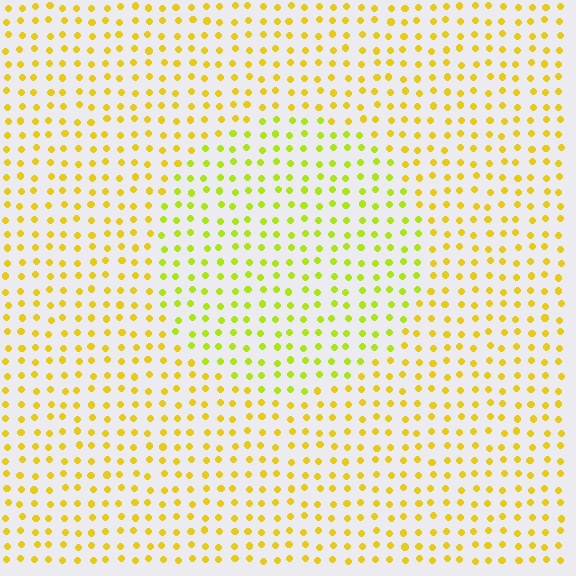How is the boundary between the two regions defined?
The boundary is defined purely by a slight shift in hue (about 26 degrees). Spacing, size, and orientation are identical on both sides.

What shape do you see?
I see a circle.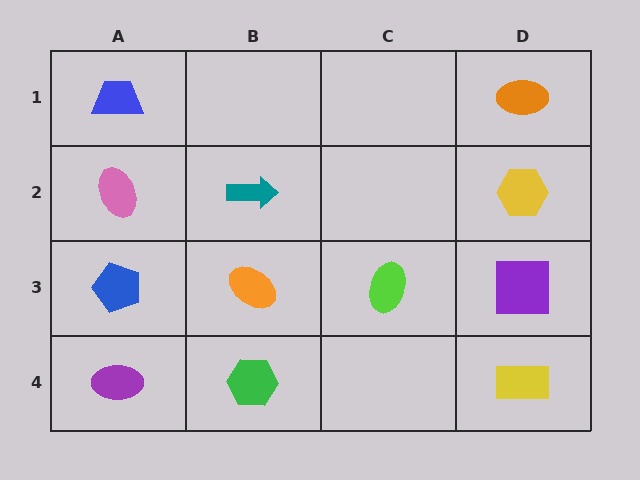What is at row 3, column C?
A lime ellipse.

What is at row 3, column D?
A purple square.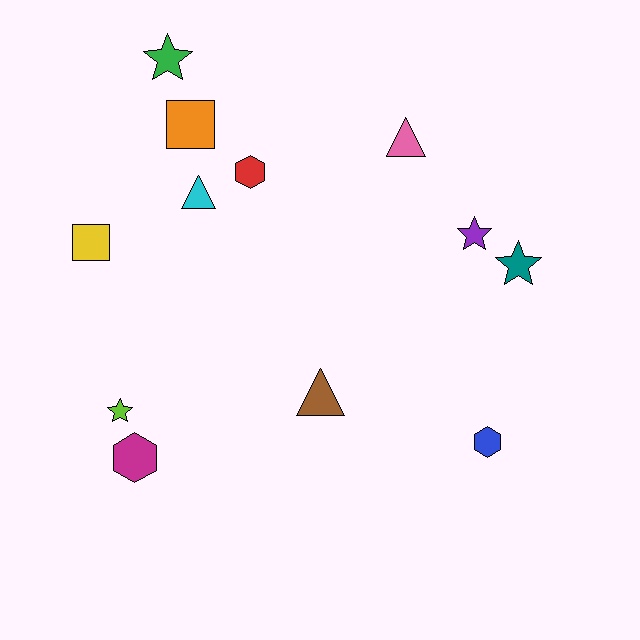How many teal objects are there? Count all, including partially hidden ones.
There is 1 teal object.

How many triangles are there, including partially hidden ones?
There are 3 triangles.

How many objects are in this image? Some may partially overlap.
There are 12 objects.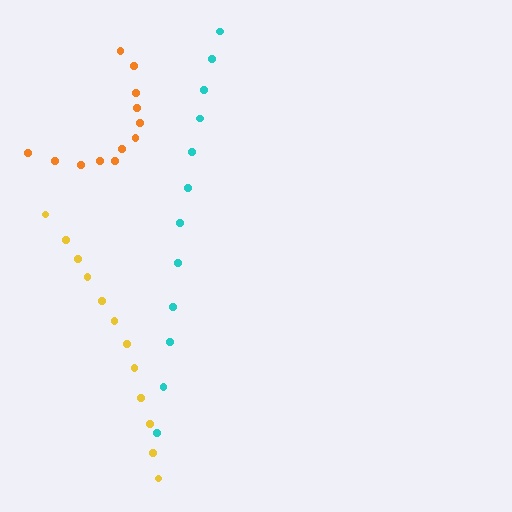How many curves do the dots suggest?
There are 3 distinct paths.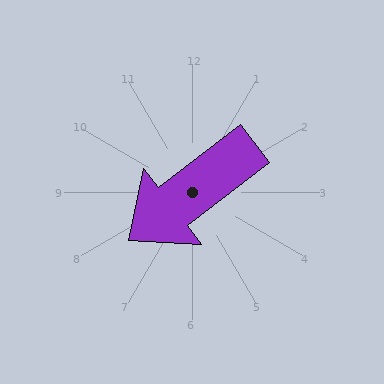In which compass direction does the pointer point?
Southwest.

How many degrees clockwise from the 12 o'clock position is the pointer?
Approximately 233 degrees.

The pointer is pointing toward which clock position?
Roughly 8 o'clock.